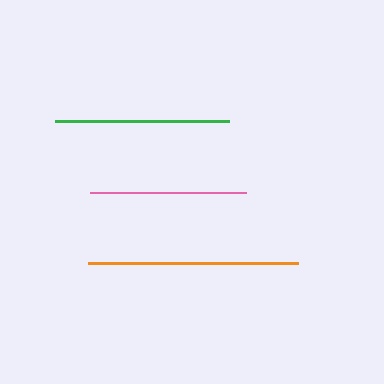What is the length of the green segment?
The green segment is approximately 174 pixels long.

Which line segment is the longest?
The orange line is the longest at approximately 210 pixels.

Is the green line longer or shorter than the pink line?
The green line is longer than the pink line.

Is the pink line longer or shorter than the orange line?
The orange line is longer than the pink line.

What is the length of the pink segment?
The pink segment is approximately 156 pixels long.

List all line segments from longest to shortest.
From longest to shortest: orange, green, pink.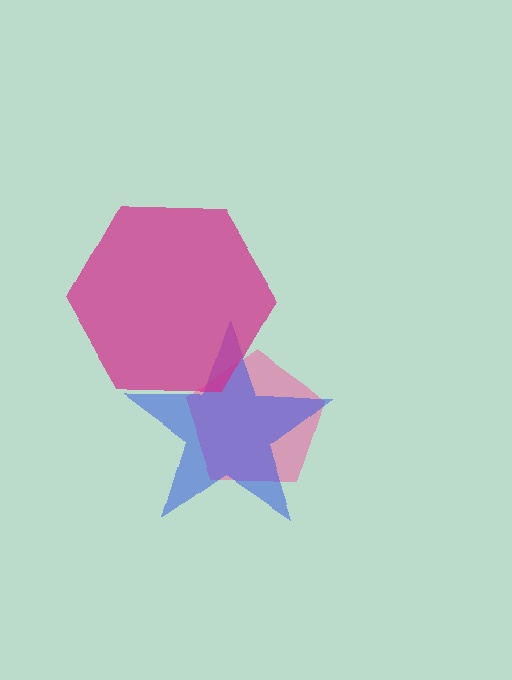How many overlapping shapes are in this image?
There are 3 overlapping shapes in the image.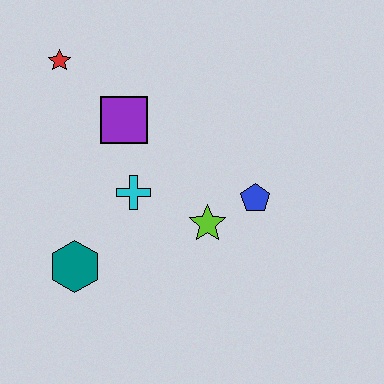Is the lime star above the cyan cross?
No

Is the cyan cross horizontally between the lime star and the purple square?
Yes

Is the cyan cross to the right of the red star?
Yes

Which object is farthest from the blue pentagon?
The red star is farthest from the blue pentagon.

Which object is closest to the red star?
The purple square is closest to the red star.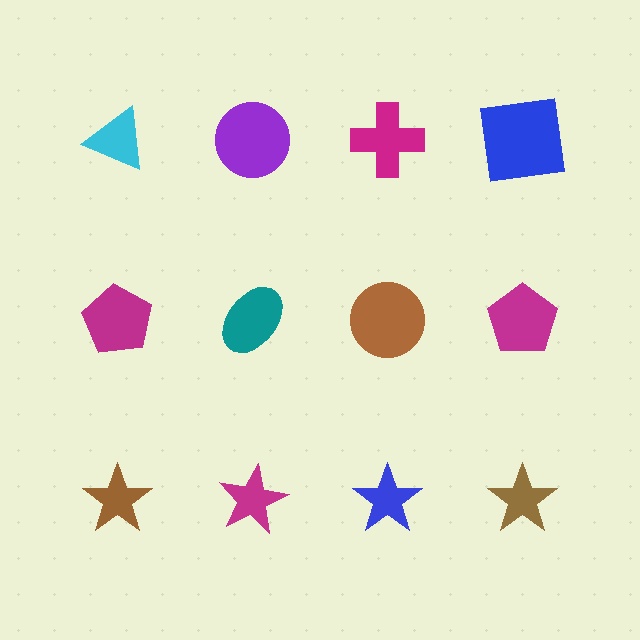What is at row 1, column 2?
A purple circle.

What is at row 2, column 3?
A brown circle.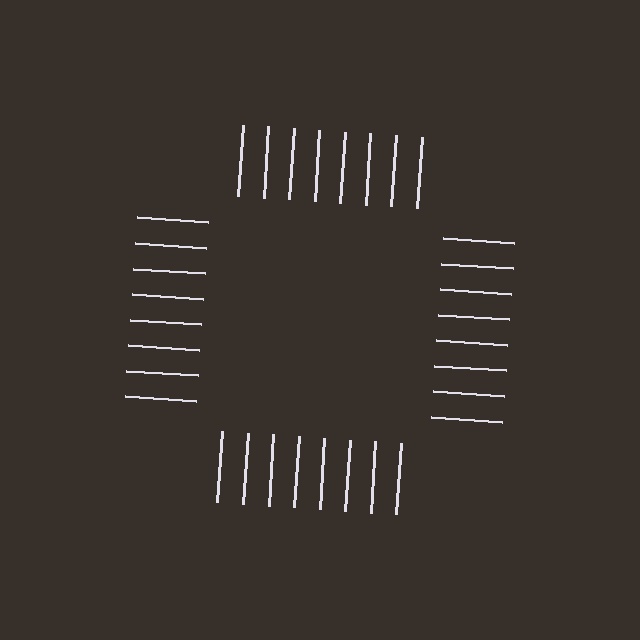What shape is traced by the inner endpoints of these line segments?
An illusory square — the line segments terminate on its edges but no continuous stroke is drawn.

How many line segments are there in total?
32 — 8 along each of the 4 edges.